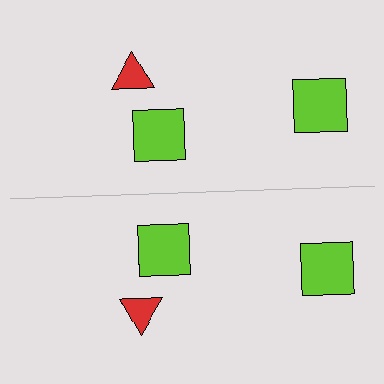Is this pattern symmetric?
Yes, this pattern has bilateral (reflection) symmetry.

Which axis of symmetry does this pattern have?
The pattern has a horizontal axis of symmetry running through the center of the image.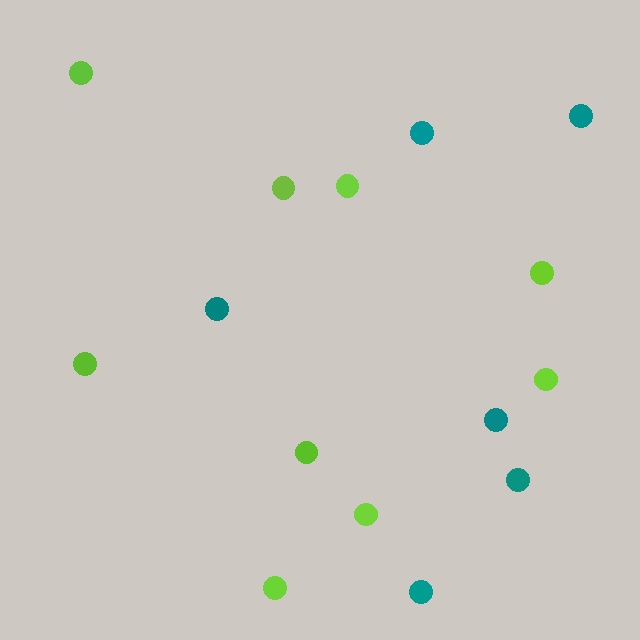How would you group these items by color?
There are 2 groups: one group of lime circles (9) and one group of teal circles (6).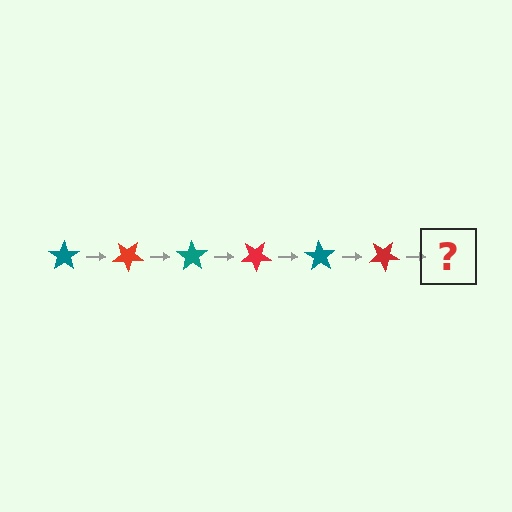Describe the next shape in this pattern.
It should be a teal star, rotated 210 degrees from the start.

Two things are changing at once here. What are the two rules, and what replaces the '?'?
The two rules are that it rotates 35 degrees each step and the color cycles through teal and red. The '?' should be a teal star, rotated 210 degrees from the start.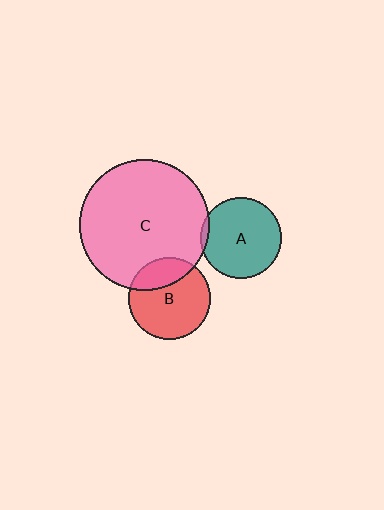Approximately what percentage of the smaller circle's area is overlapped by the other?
Approximately 5%.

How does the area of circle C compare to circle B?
Approximately 2.5 times.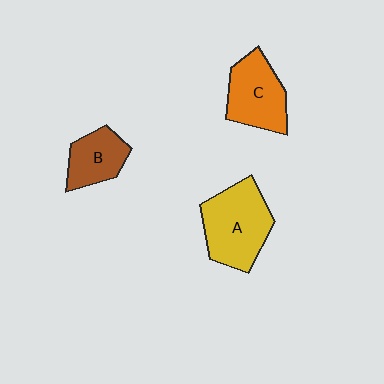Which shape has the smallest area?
Shape B (brown).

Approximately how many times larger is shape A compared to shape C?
Approximately 1.3 times.